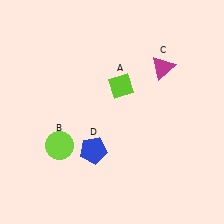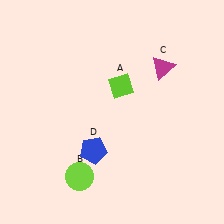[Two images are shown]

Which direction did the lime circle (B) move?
The lime circle (B) moved down.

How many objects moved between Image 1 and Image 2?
1 object moved between the two images.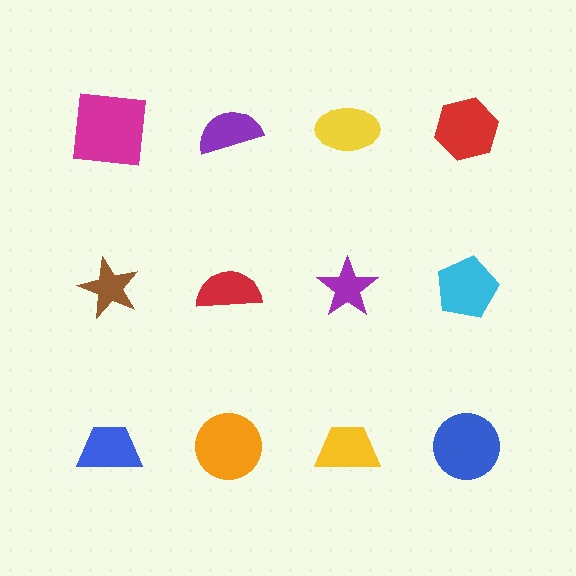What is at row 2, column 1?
A brown star.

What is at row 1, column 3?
A yellow ellipse.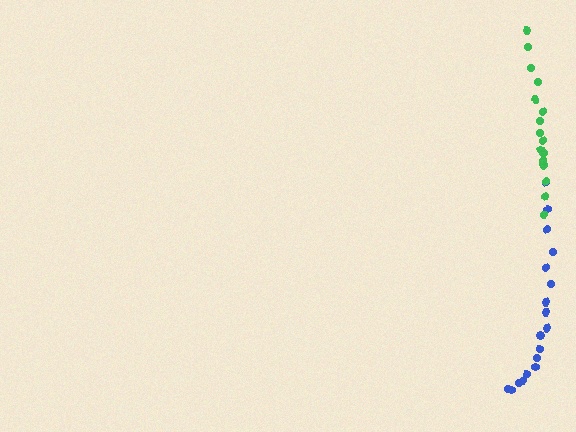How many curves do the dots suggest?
There are 2 distinct paths.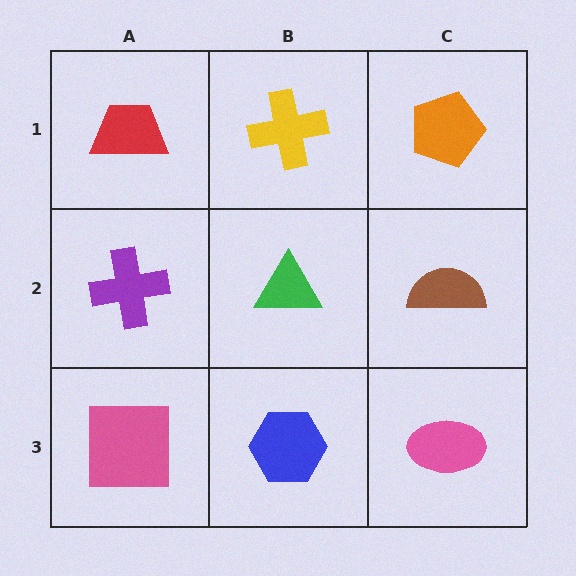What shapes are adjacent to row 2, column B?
A yellow cross (row 1, column B), a blue hexagon (row 3, column B), a purple cross (row 2, column A), a brown semicircle (row 2, column C).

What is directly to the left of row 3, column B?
A pink square.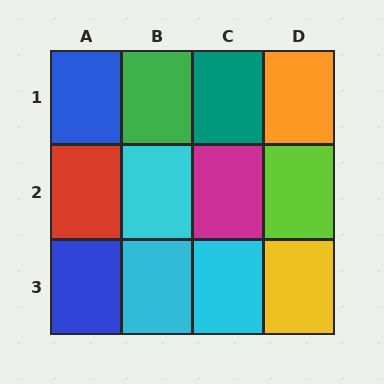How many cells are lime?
1 cell is lime.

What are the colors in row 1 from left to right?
Blue, green, teal, orange.